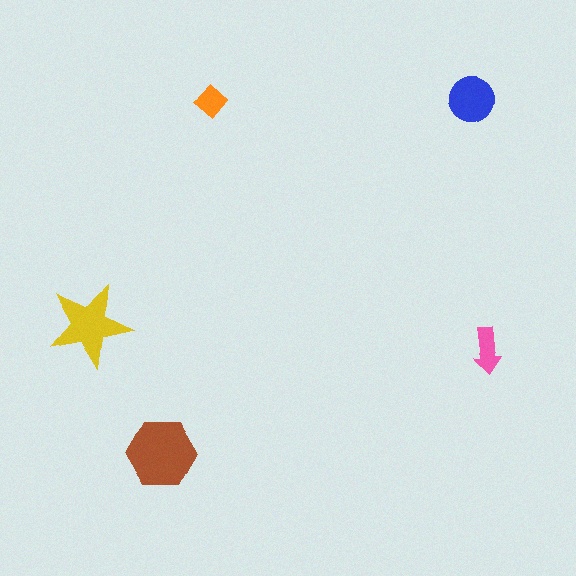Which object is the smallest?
The orange diamond.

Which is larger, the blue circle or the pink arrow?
The blue circle.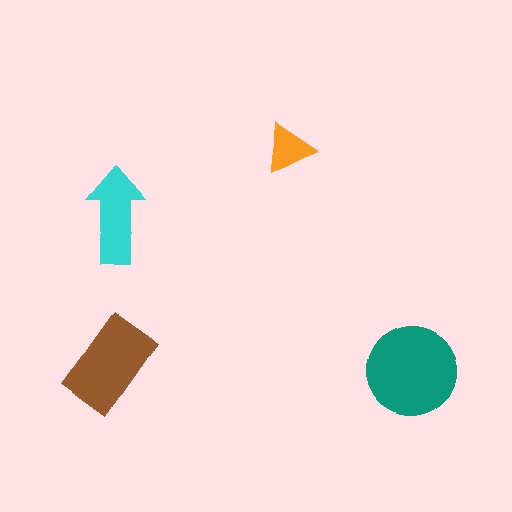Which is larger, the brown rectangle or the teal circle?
The teal circle.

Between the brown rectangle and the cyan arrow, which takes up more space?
The brown rectangle.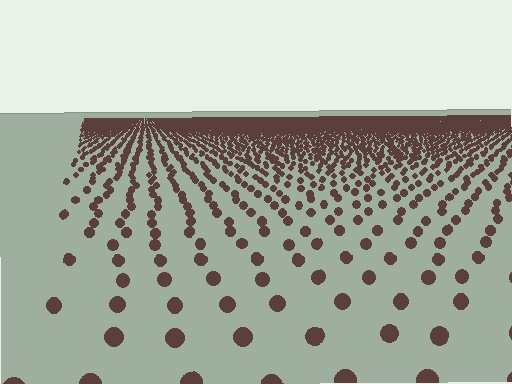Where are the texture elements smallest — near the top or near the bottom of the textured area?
Near the top.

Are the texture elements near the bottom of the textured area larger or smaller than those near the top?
Larger. Near the bottom, elements are closer to the viewer and appear at a bigger on-screen size.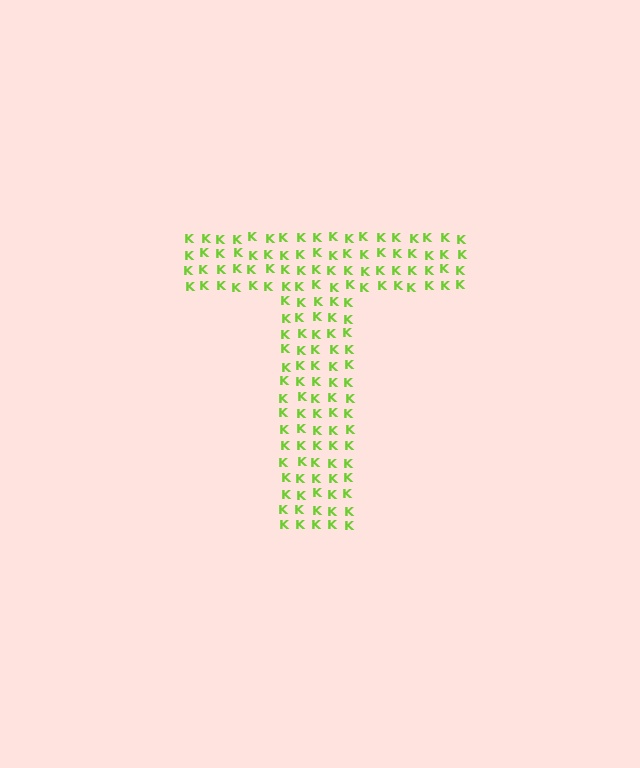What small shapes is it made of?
It is made of small letter K's.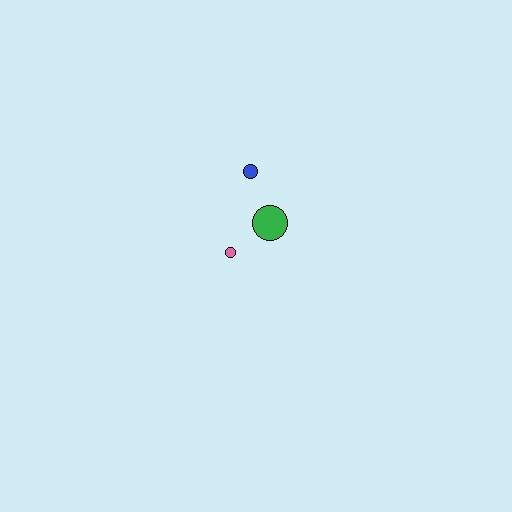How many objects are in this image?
There are 3 objects.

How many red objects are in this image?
There are no red objects.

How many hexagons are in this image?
There are no hexagons.